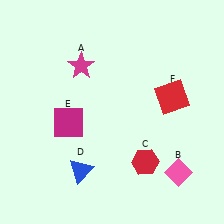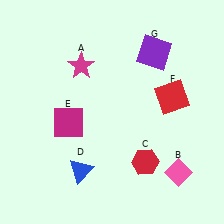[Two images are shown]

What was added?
A purple square (G) was added in Image 2.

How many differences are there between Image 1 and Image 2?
There is 1 difference between the two images.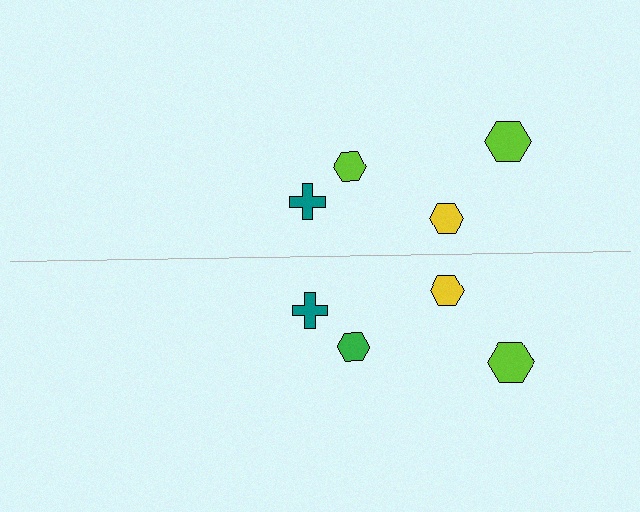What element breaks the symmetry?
The green hexagon on the bottom side breaks the symmetry — its mirror counterpart is lime.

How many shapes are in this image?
There are 8 shapes in this image.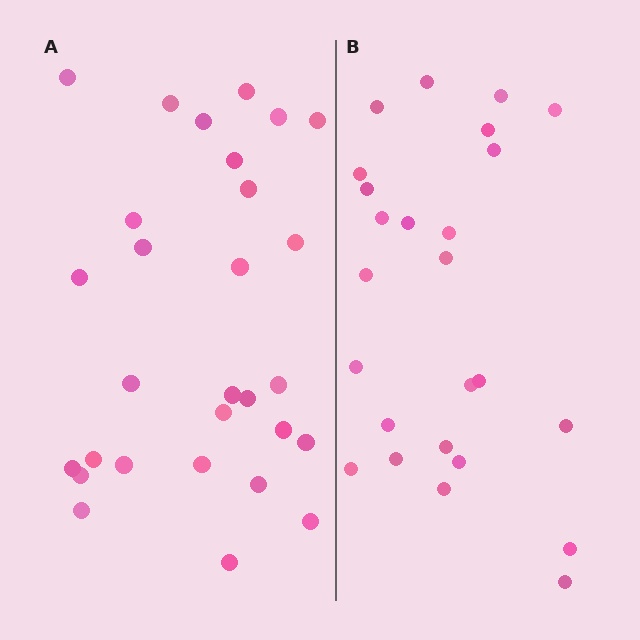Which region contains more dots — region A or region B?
Region A (the left region) has more dots.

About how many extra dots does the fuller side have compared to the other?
Region A has about 4 more dots than region B.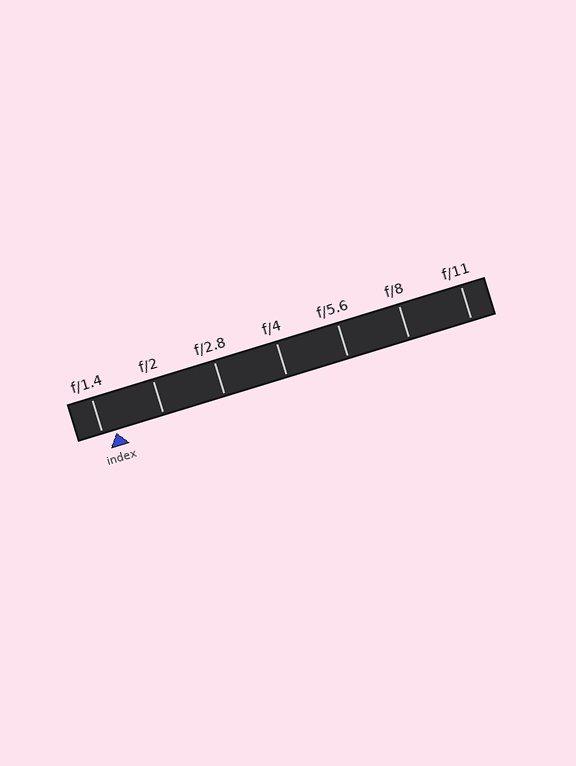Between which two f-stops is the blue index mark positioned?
The index mark is between f/1.4 and f/2.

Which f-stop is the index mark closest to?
The index mark is closest to f/1.4.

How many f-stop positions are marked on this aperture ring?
There are 7 f-stop positions marked.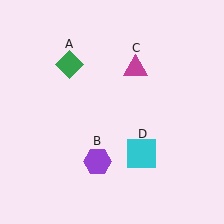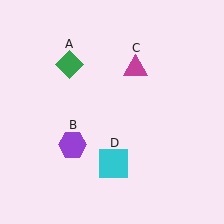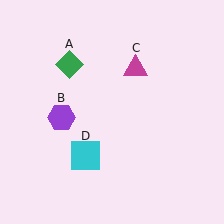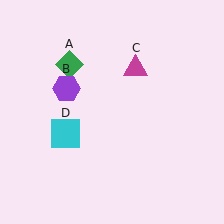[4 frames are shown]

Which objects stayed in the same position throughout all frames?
Green diamond (object A) and magenta triangle (object C) remained stationary.